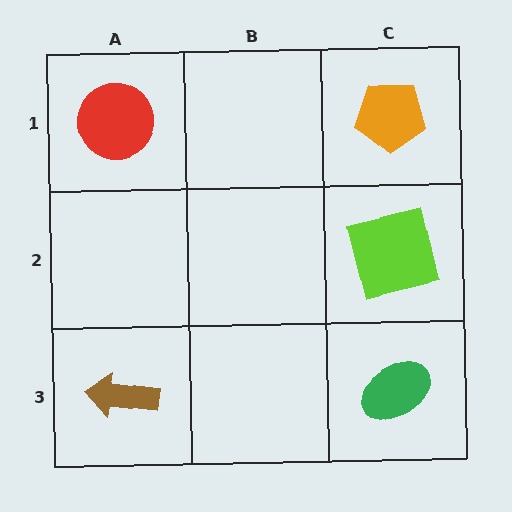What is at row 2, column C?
A lime square.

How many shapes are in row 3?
2 shapes.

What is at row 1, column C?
An orange pentagon.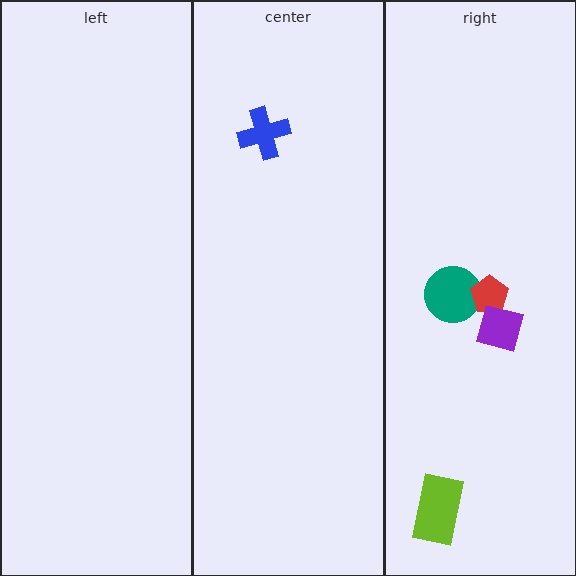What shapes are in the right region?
The teal circle, the red pentagon, the purple square, the lime rectangle.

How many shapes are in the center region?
1.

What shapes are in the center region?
The blue cross.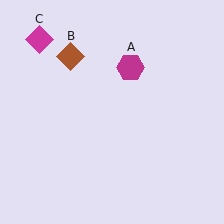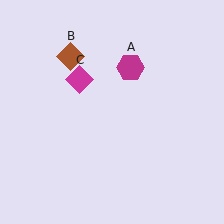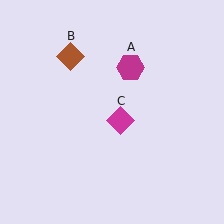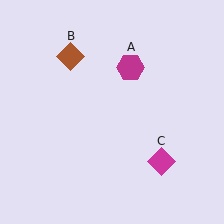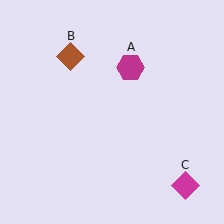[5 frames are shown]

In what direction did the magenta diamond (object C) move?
The magenta diamond (object C) moved down and to the right.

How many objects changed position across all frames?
1 object changed position: magenta diamond (object C).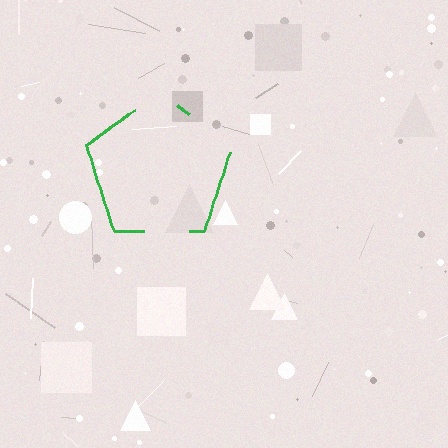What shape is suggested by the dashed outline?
The dashed outline suggests a pentagon.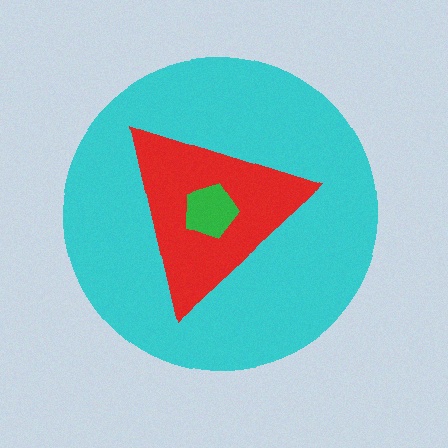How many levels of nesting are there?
3.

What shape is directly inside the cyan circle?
The red triangle.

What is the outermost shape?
The cyan circle.